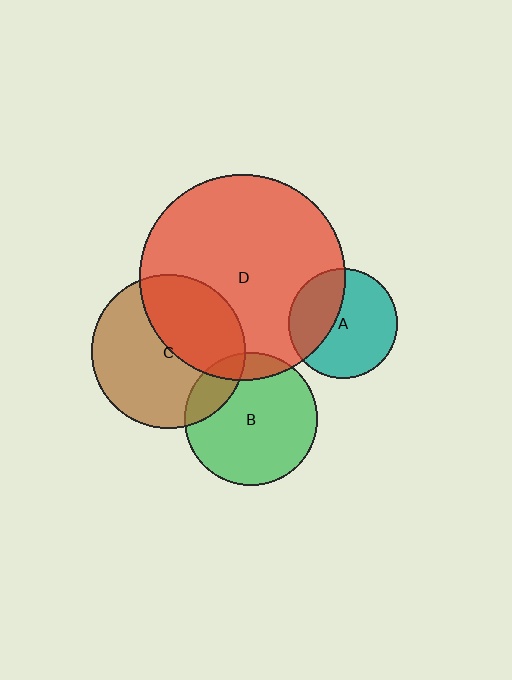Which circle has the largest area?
Circle D (red).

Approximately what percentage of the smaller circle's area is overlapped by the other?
Approximately 40%.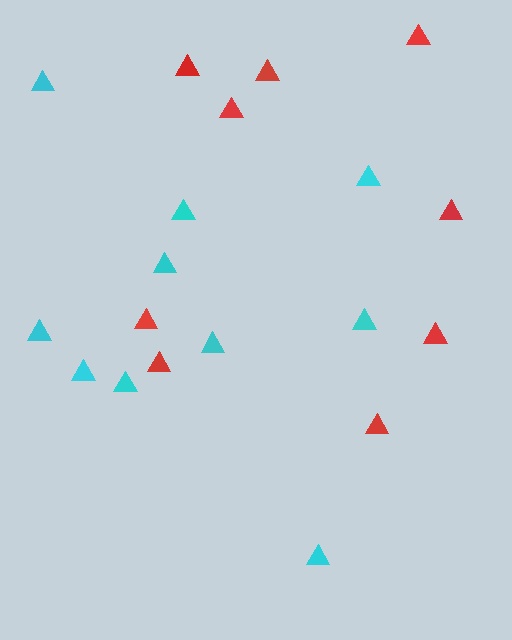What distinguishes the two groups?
There are 2 groups: one group of red triangles (9) and one group of cyan triangles (10).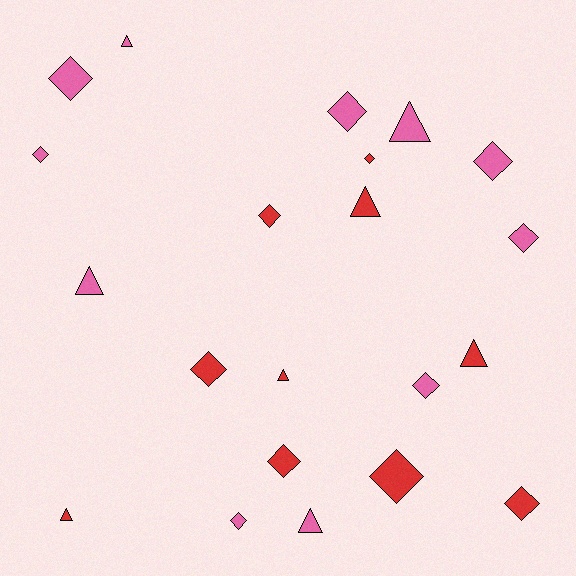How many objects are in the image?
There are 21 objects.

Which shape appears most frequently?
Diamond, with 13 objects.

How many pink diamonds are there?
There are 7 pink diamonds.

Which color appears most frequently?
Pink, with 11 objects.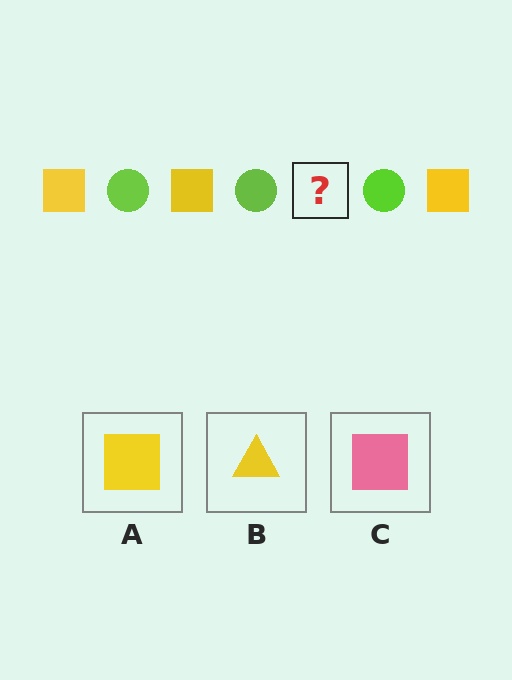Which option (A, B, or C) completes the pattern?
A.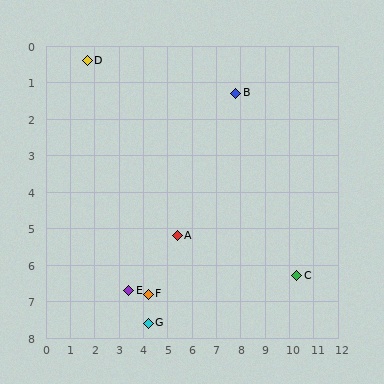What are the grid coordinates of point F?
Point F is at approximately (4.2, 6.8).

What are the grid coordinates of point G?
Point G is at approximately (4.2, 7.6).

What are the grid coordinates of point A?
Point A is at approximately (5.4, 5.2).